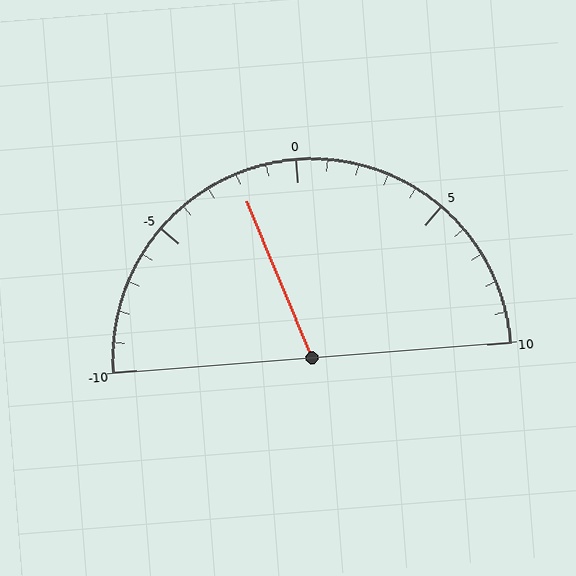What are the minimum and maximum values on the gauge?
The gauge ranges from -10 to 10.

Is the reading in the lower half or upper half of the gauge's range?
The reading is in the lower half of the range (-10 to 10).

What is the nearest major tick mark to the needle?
The nearest major tick mark is 0.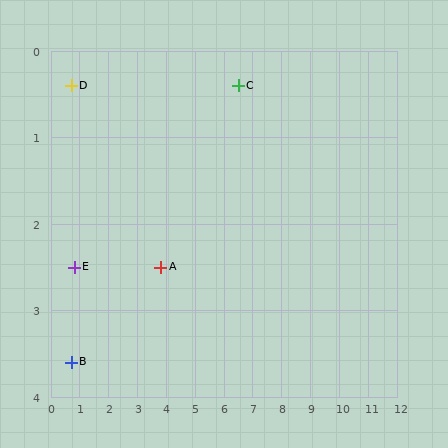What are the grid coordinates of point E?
Point E is at approximately (0.8, 2.5).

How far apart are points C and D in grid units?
Points C and D are about 5.8 grid units apart.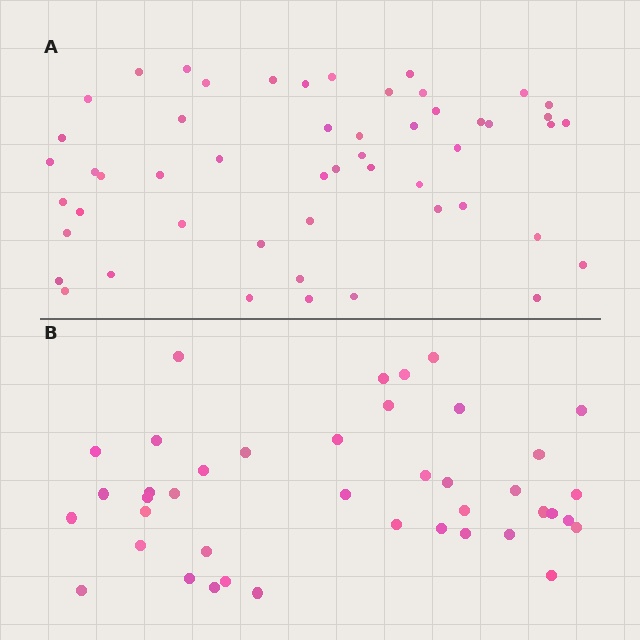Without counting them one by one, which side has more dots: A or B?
Region A (the top region) has more dots.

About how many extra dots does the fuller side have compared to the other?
Region A has roughly 12 or so more dots than region B.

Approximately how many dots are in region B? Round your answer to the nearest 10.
About 40 dots. (The exact count is 41, which rounds to 40.)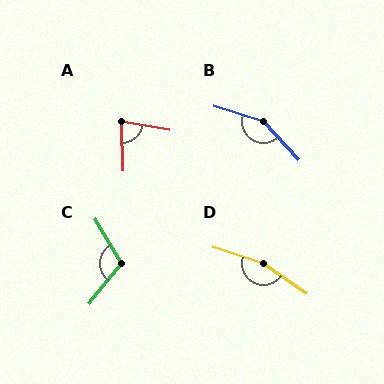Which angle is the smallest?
A, at approximately 78 degrees.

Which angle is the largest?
D, at approximately 163 degrees.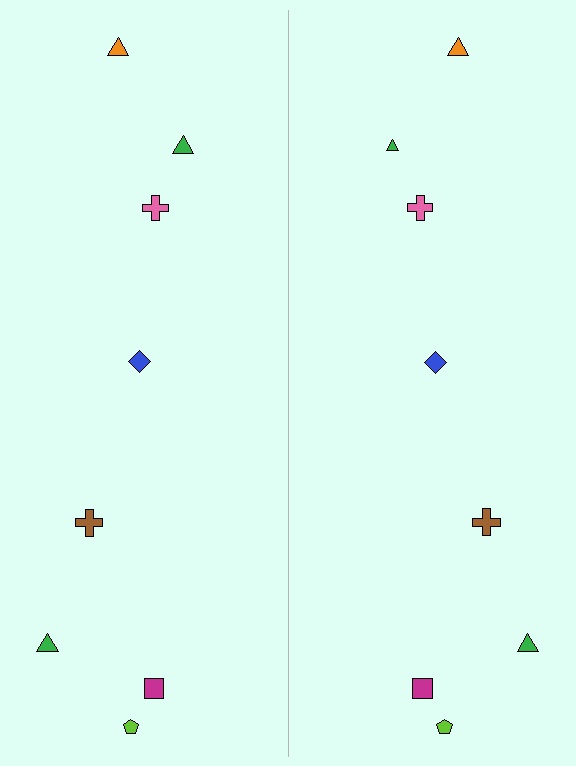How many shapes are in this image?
There are 16 shapes in this image.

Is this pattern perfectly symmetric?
No, the pattern is not perfectly symmetric. The green triangle on the right side has a different size than its mirror counterpart.